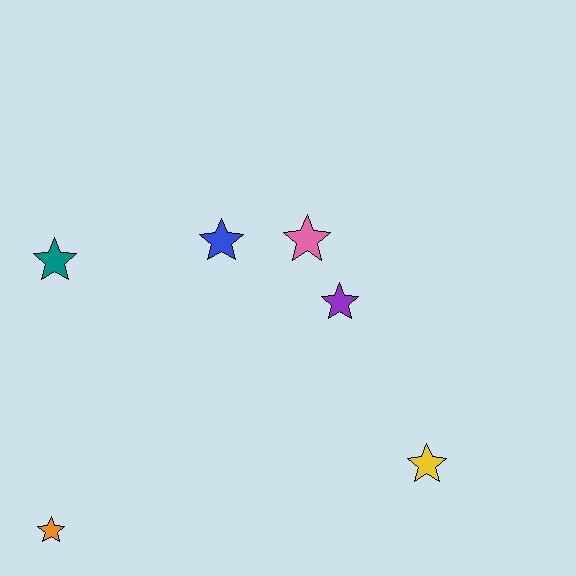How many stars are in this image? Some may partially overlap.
There are 6 stars.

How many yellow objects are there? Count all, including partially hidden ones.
There is 1 yellow object.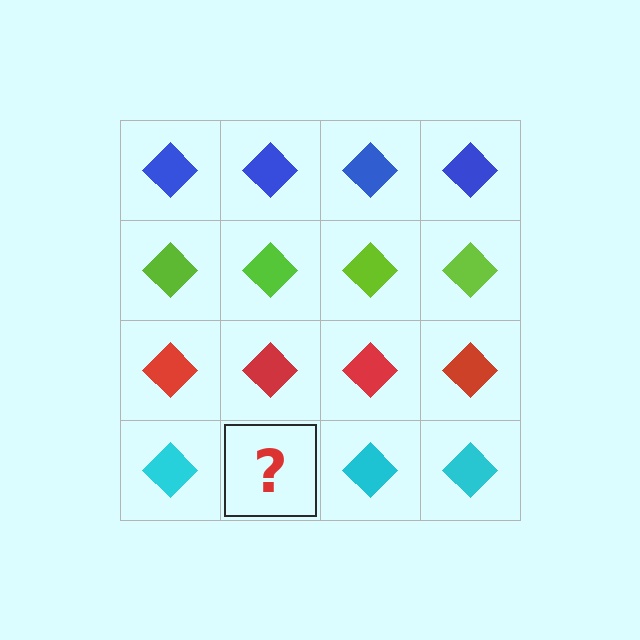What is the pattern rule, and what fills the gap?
The rule is that each row has a consistent color. The gap should be filled with a cyan diamond.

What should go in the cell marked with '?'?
The missing cell should contain a cyan diamond.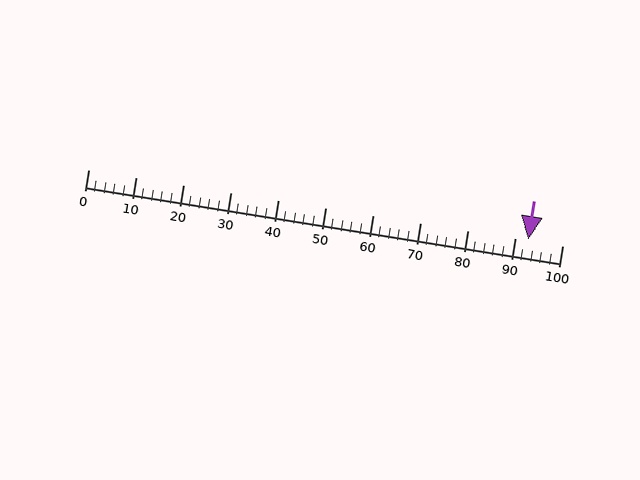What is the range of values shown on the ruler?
The ruler shows values from 0 to 100.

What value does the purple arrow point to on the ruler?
The purple arrow points to approximately 93.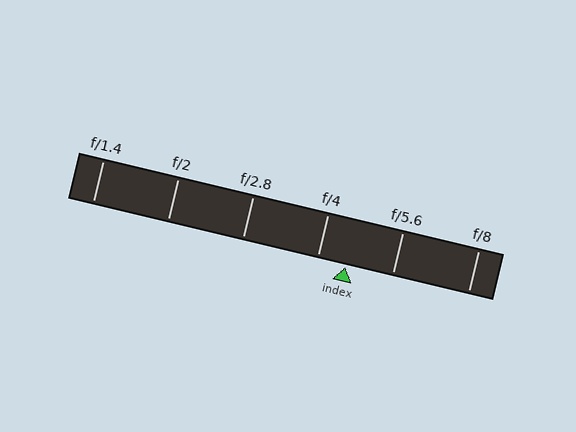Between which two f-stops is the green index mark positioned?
The index mark is between f/4 and f/5.6.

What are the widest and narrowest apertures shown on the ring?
The widest aperture shown is f/1.4 and the narrowest is f/8.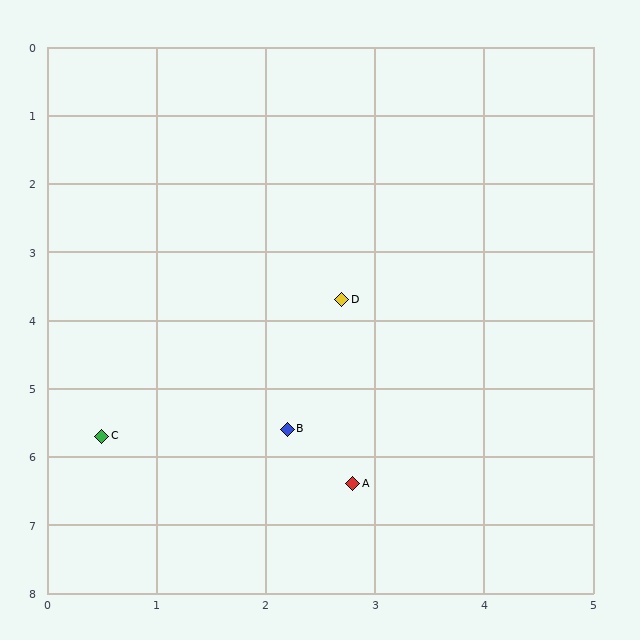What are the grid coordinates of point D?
Point D is at approximately (2.7, 3.7).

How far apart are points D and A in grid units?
Points D and A are about 2.7 grid units apart.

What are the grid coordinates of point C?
Point C is at approximately (0.5, 5.7).